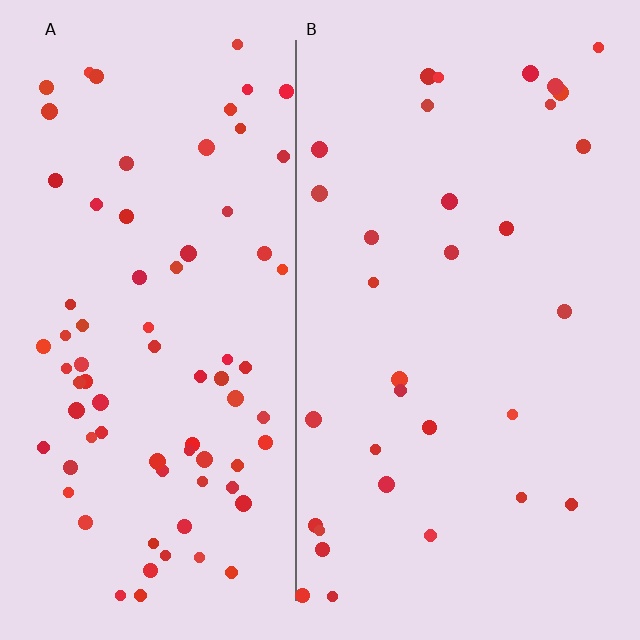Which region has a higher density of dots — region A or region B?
A (the left).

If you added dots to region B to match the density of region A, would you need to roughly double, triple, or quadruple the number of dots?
Approximately double.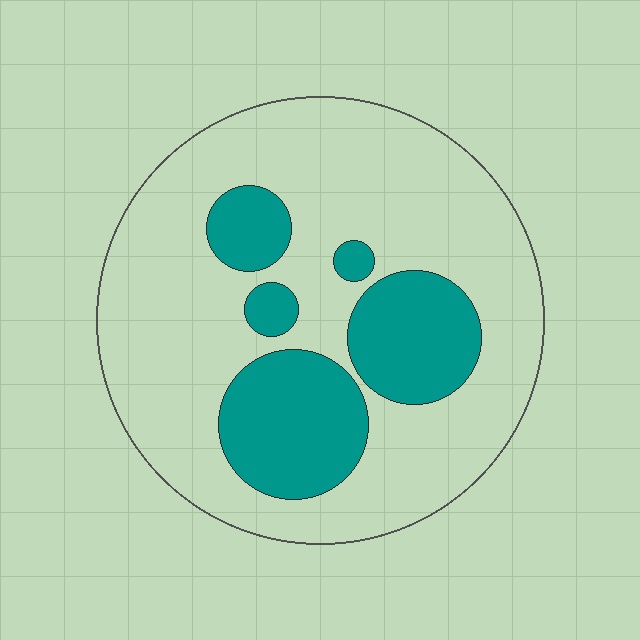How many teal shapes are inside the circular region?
5.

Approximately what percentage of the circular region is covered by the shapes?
Approximately 25%.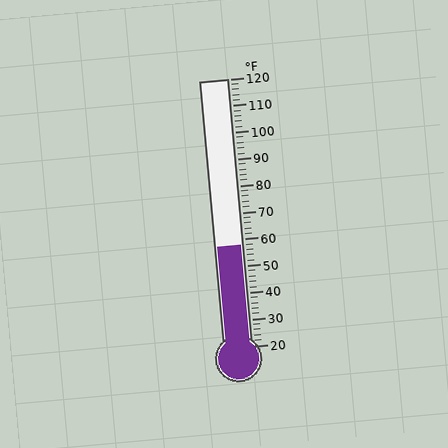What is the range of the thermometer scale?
The thermometer scale ranges from 20°F to 120°F.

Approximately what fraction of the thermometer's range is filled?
The thermometer is filled to approximately 40% of its range.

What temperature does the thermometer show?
The thermometer shows approximately 58°F.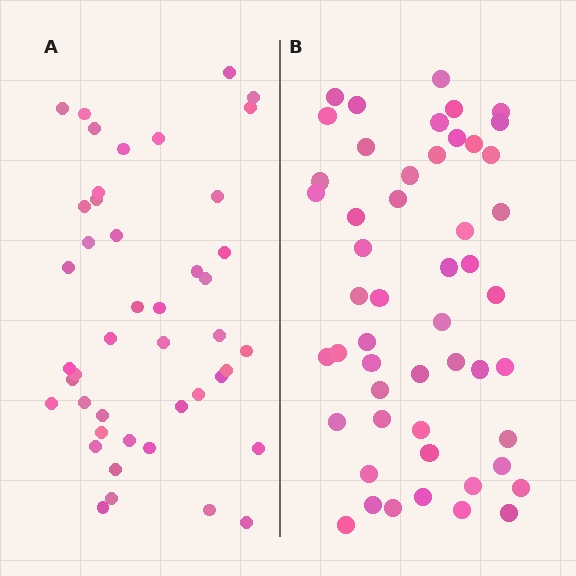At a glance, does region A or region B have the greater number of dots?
Region B (the right region) has more dots.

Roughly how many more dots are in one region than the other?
Region B has roughly 8 or so more dots than region A.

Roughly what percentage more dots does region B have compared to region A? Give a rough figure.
About 15% more.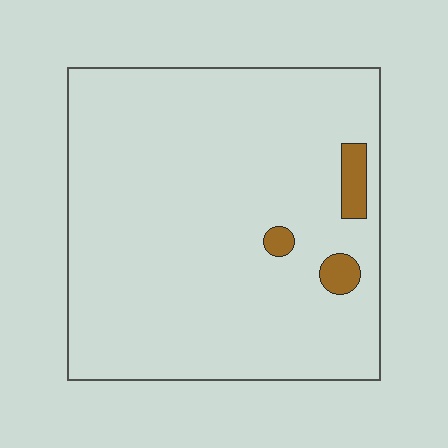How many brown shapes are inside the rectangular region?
3.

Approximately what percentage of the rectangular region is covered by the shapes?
Approximately 5%.